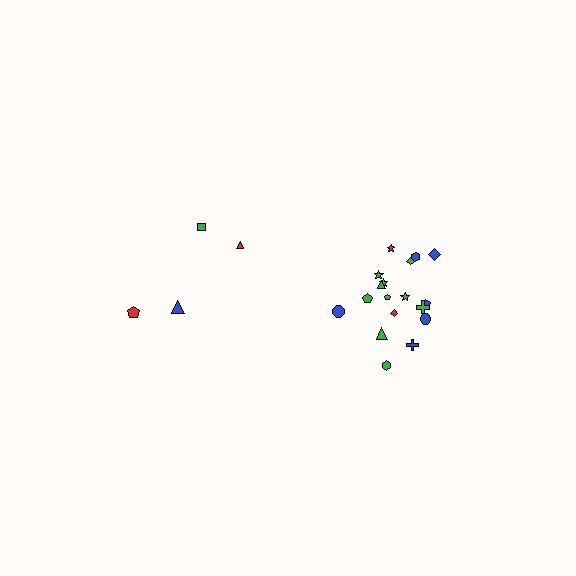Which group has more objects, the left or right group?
The right group.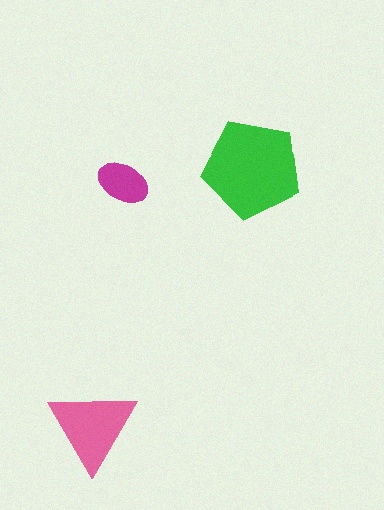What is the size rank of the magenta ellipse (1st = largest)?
3rd.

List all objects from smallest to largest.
The magenta ellipse, the pink triangle, the green pentagon.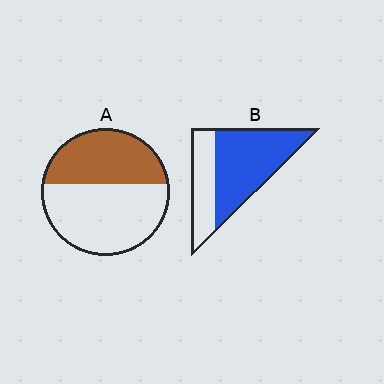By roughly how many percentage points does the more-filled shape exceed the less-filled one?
By roughly 25 percentage points (B over A).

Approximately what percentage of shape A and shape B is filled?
A is approximately 40% and B is approximately 65%.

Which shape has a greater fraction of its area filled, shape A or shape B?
Shape B.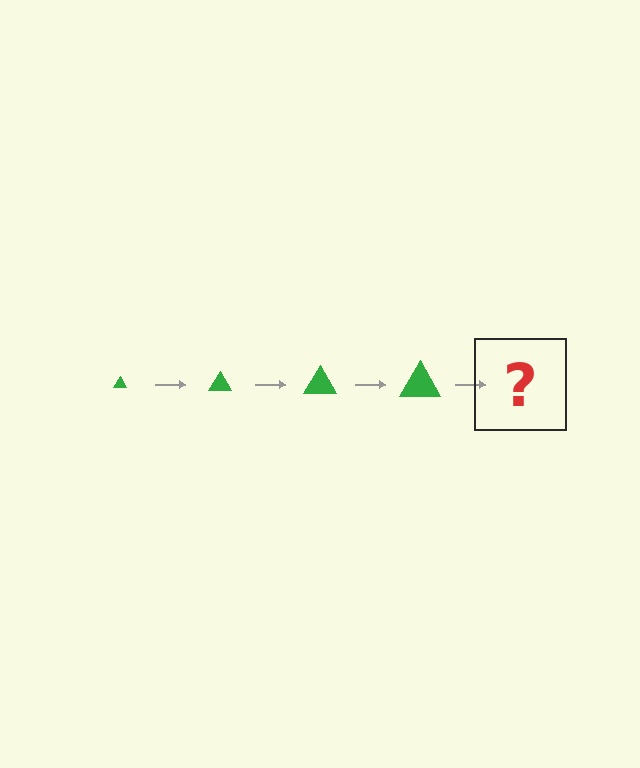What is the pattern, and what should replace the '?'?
The pattern is that the triangle gets progressively larger each step. The '?' should be a green triangle, larger than the previous one.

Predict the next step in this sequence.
The next step is a green triangle, larger than the previous one.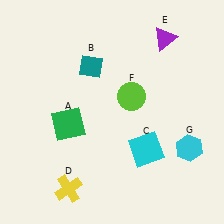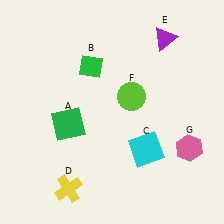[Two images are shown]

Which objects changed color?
B changed from teal to green. G changed from cyan to pink.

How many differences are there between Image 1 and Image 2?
There are 2 differences between the two images.